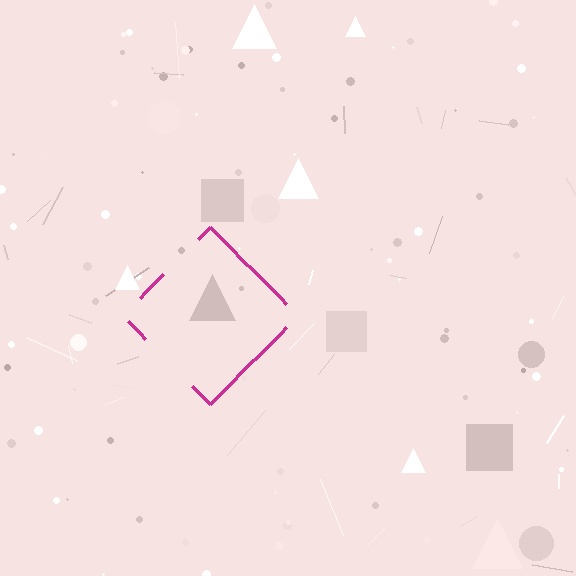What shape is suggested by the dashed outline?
The dashed outline suggests a diamond.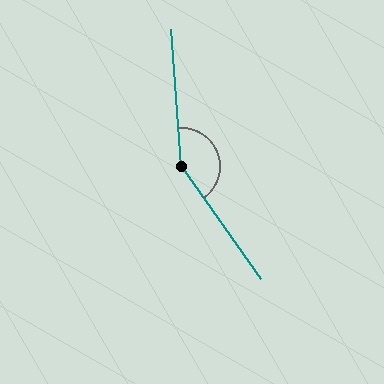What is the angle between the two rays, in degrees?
Approximately 149 degrees.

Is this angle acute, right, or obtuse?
It is obtuse.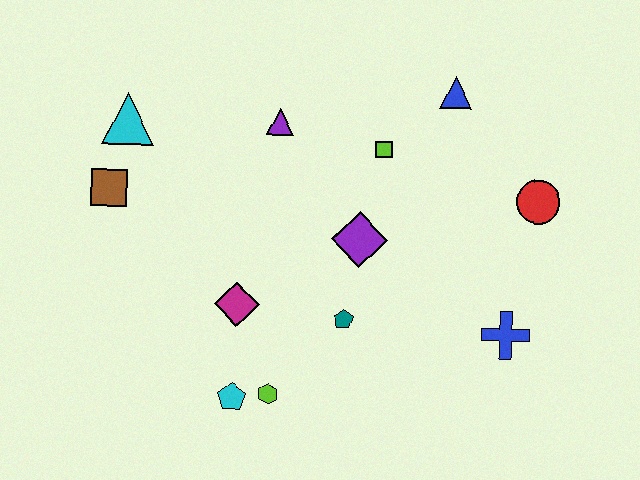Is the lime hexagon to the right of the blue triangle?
No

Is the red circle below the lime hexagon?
No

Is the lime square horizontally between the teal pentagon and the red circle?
Yes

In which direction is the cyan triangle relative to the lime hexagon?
The cyan triangle is above the lime hexagon.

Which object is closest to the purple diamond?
The teal pentagon is closest to the purple diamond.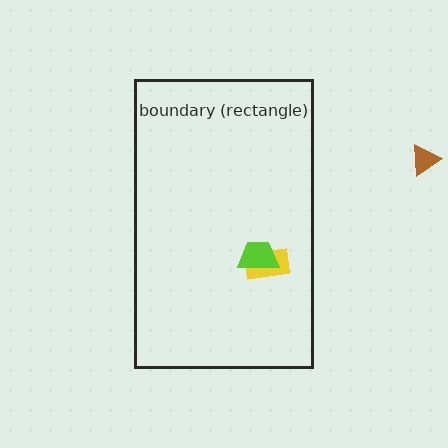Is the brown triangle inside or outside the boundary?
Outside.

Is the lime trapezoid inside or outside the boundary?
Inside.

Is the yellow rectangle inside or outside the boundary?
Inside.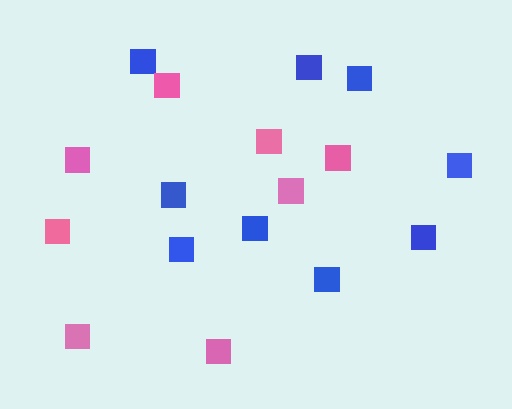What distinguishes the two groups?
There are 2 groups: one group of blue squares (9) and one group of pink squares (8).